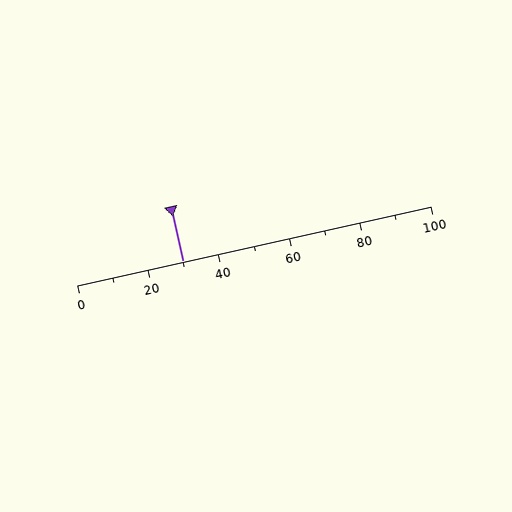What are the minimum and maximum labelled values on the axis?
The axis runs from 0 to 100.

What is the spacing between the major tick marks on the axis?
The major ticks are spaced 20 apart.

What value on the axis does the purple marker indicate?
The marker indicates approximately 30.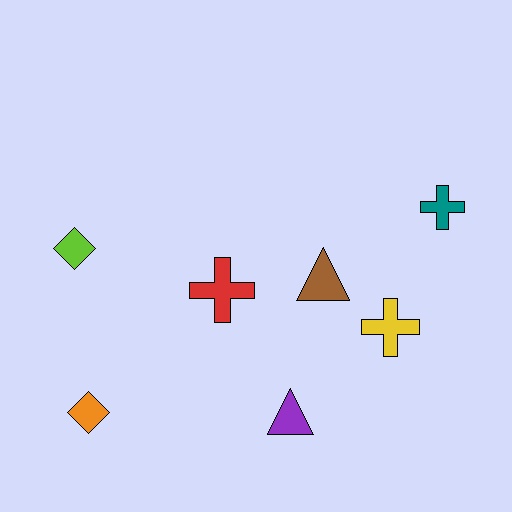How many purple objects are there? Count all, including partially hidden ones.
There is 1 purple object.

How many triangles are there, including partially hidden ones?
There are 2 triangles.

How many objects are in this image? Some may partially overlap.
There are 7 objects.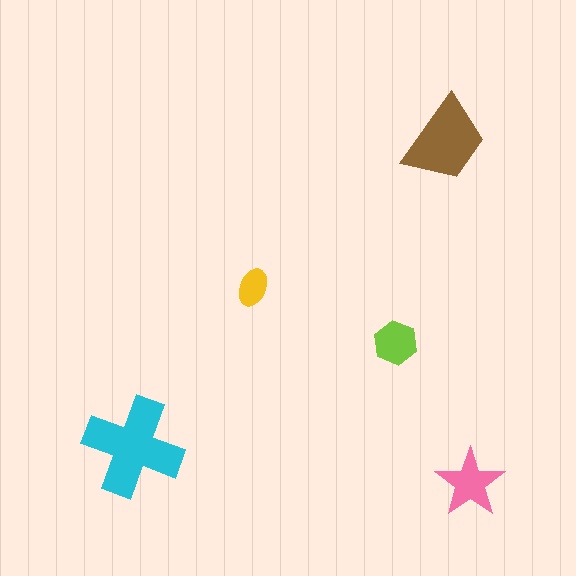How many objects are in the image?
There are 5 objects in the image.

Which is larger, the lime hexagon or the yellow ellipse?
The lime hexagon.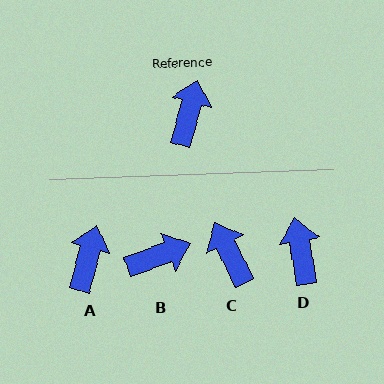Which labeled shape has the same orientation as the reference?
A.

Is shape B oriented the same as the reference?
No, it is off by about 55 degrees.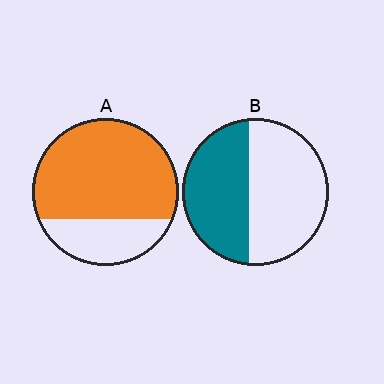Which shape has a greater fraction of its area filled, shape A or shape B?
Shape A.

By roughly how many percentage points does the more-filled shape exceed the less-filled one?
By roughly 30 percentage points (A over B).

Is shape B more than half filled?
No.